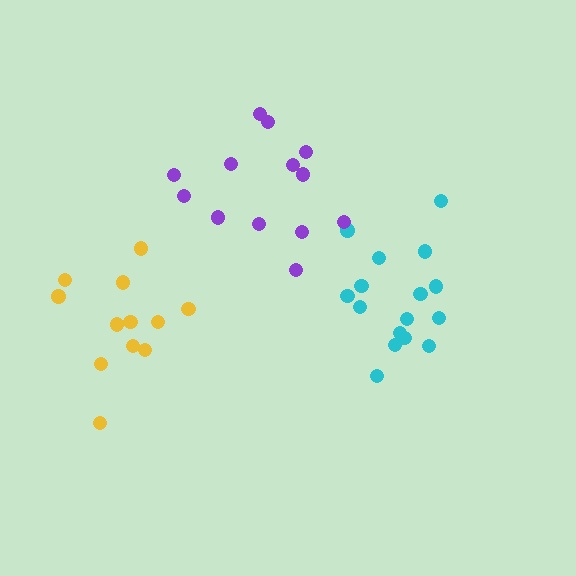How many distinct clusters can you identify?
There are 3 distinct clusters.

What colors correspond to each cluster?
The clusters are colored: cyan, yellow, purple.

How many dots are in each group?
Group 1: 16 dots, Group 2: 12 dots, Group 3: 13 dots (41 total).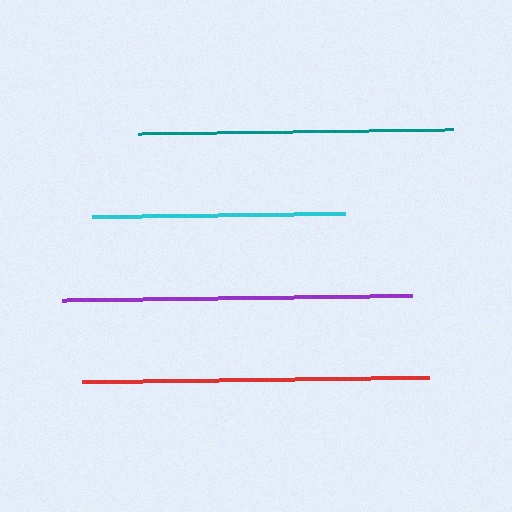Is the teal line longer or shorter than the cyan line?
The teal line is longer than the cyan line.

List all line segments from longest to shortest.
From longest to shortest: purple, red, teal, cyan.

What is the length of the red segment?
The red segment is approximately 347 pixels long.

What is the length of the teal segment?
The teal segment is approximately 315 pixels long.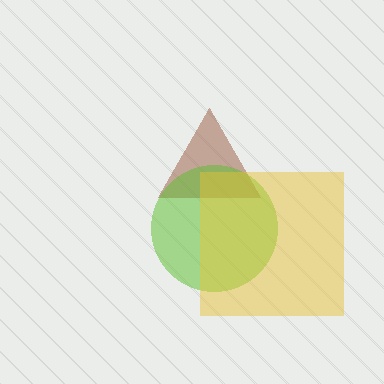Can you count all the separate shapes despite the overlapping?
Yes, there are 3 separate shapes.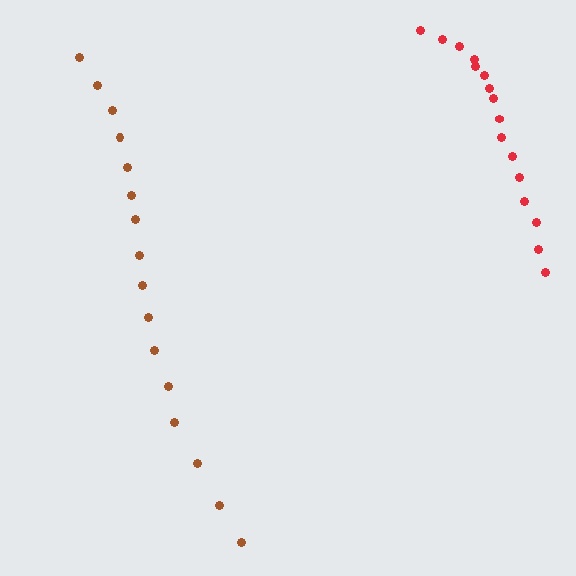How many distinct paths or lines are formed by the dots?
There are 2 distinct paths.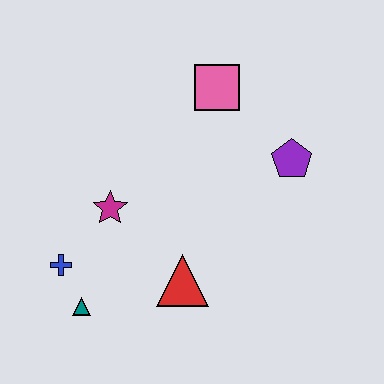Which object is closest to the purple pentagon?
The pink square is closest to the purple pentagon.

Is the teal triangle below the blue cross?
Yes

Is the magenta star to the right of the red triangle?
No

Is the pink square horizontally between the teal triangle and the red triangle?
No